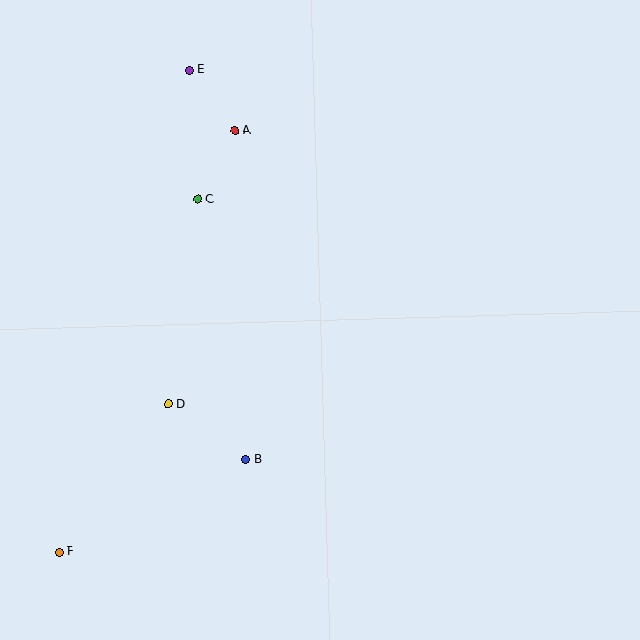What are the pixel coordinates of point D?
Point D is at (168, 404).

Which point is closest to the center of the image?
Point B at (246, 459) is closest to the center.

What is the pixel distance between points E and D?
The distance between E and D is 335 pixels.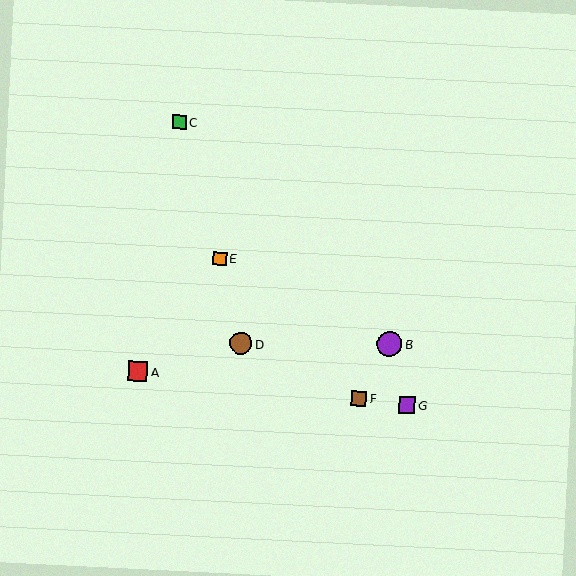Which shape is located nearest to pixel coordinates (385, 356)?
The purple circle (labeled B) at (390, 344) is nearest to that location.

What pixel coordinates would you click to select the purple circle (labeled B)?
Click at (390, 344) to select the purple circle B.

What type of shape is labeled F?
Shape F is a brown square.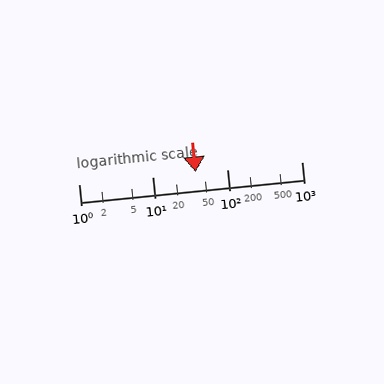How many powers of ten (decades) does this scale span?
The scale spans 3 decades, from 1 to 1000.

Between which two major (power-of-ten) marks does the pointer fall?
The pointer is between 10 and 100.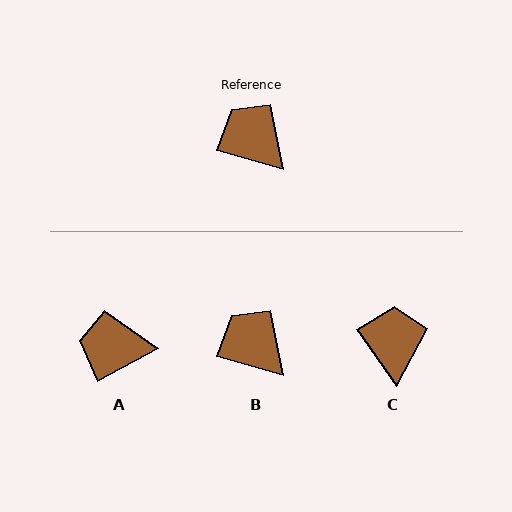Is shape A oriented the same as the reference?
No, it is off by about 43 degrees.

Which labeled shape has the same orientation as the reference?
B.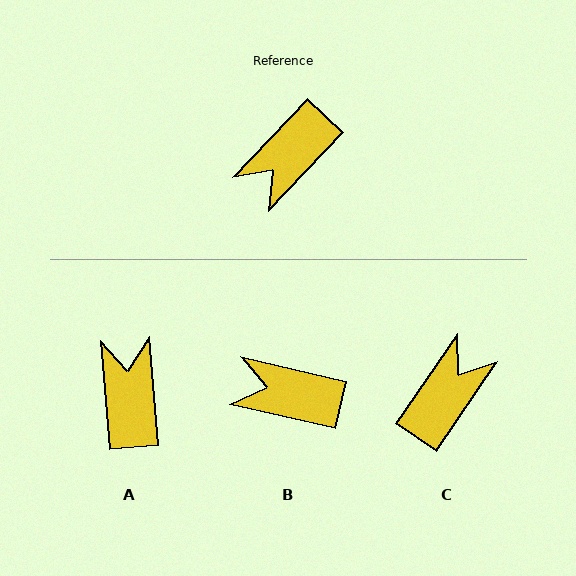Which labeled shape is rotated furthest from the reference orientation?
C, about 171 degrees away.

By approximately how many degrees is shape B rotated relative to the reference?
Approximately 59 degrees clockwise.